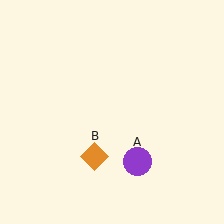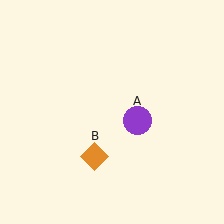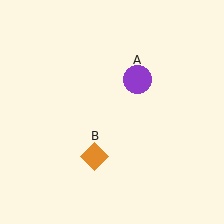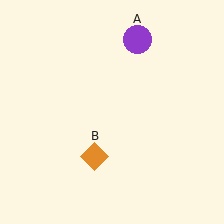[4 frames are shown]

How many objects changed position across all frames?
1 object changed position: purple circle (object A).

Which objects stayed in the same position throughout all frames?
Orange diamond (object B) remained stationary.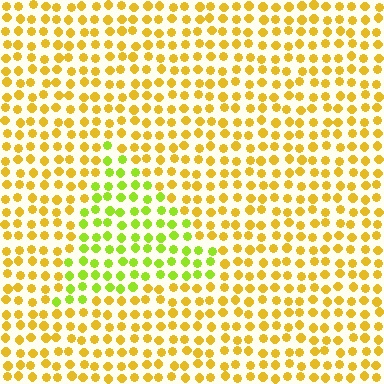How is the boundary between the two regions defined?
The boundary is defined purely by a slight shift in hue (about 39 degrees). Spacing, size, and orientation are identical on both sides.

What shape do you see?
I see a triangle.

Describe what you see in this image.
The image is filled with small yellow elements in a uniform arrangement. A triangle-shaped region is visible where the elements are tinted to a slightly different hue, forming a subtle color boundary.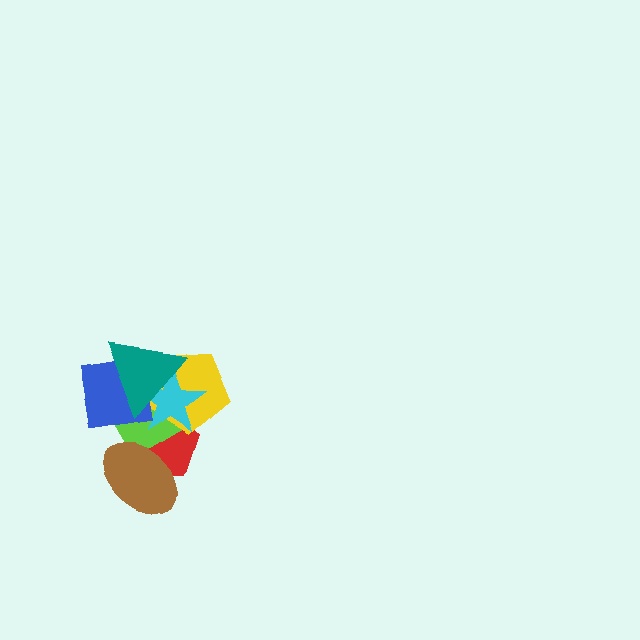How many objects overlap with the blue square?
5 objects overlap with the blue square.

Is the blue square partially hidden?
Yes, it is partially covered by another shape.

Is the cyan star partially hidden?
Yes, it is partially covered by another shape.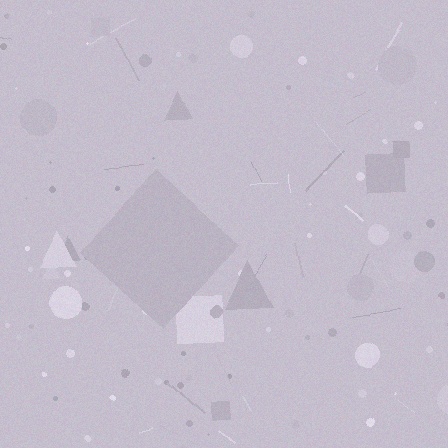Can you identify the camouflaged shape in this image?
The camouflaged shape is a diamond.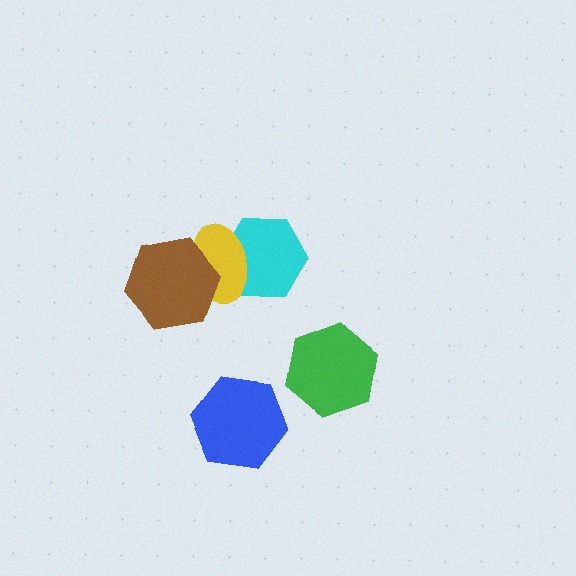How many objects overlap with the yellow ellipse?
2 objects overlap with the yellow ellipse.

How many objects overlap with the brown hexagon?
1 object overlaps with the brown hexagon.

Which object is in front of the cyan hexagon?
The yellow ellipse is in front of the cyan hexagon.